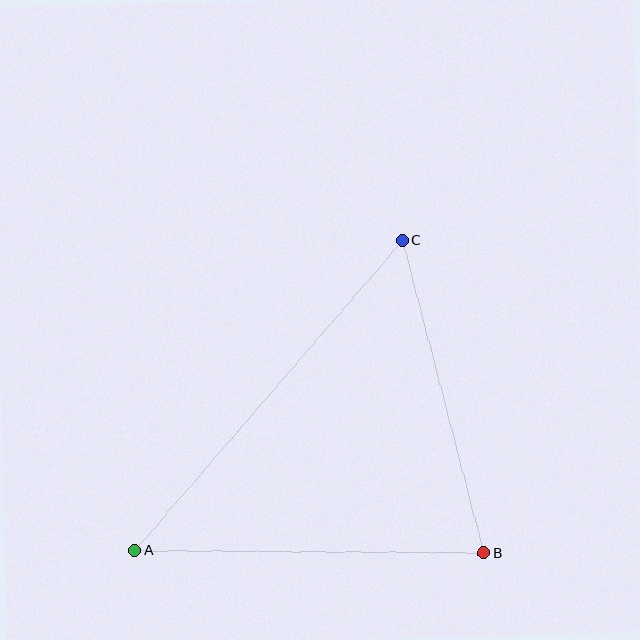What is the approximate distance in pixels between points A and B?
The distance between A and B is approximately 349 pixels.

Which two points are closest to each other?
Points B and C are closest to each other.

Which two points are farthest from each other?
Points A and C are farthest from each other.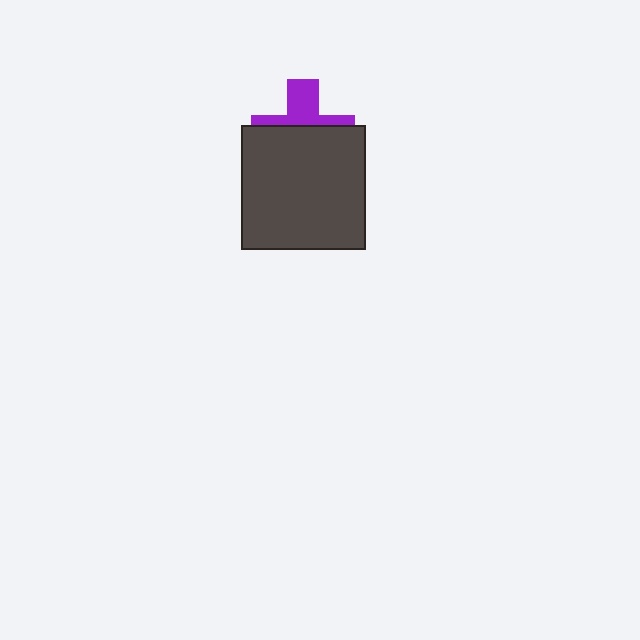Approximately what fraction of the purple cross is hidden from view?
Roughly 61% of the purple cross is hidden behind the dark gray square.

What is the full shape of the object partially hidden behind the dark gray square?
The partially hidden object is a purple cross.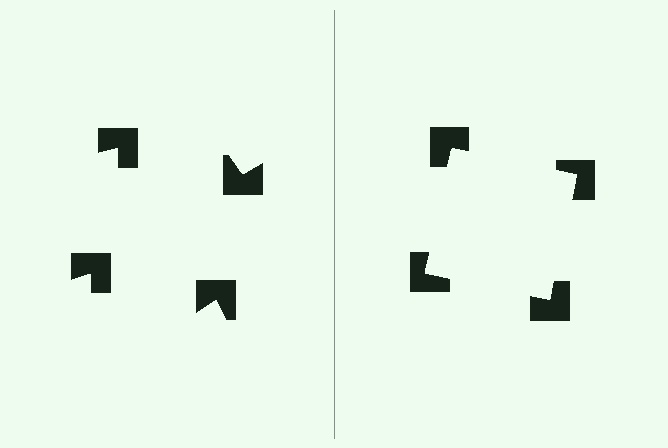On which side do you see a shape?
An illusory square appears on the right side. On the left side the wedge cuts are rotated, so no coherent shape forms.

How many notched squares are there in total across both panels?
8 — 4 on each side.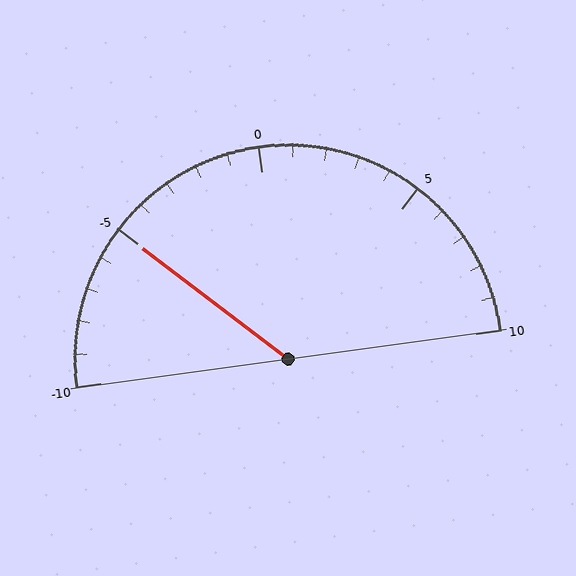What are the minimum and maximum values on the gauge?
The gauge ranges from -10 to 10.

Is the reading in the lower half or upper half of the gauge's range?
The reading is in the lower half of the range (-10 to 10).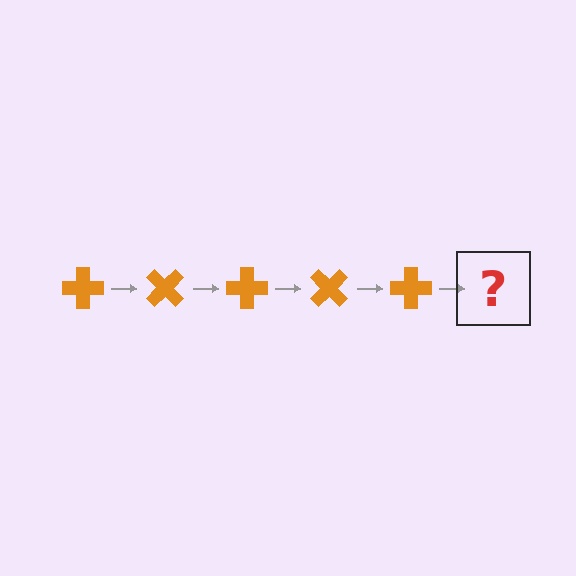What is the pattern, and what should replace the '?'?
The pattern is that the cross rotates 45 degrees each step. The '?' should be an orange cross rotated 225 degrees.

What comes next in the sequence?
The next element should be an orange cross rotated 225 degrees.